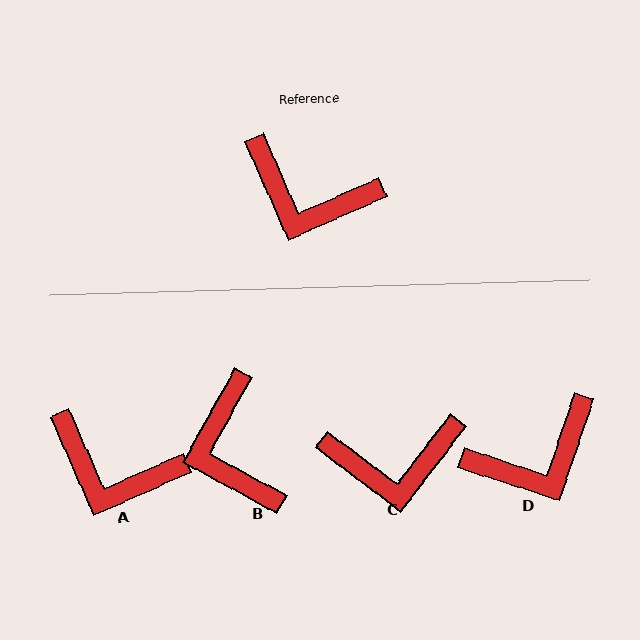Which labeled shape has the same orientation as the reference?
A.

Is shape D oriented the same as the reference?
No, it is off by about 48 degrees.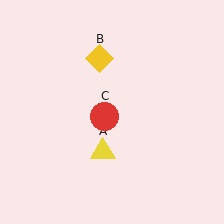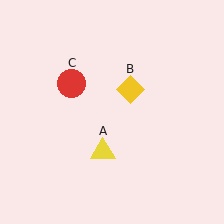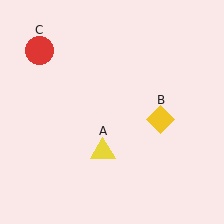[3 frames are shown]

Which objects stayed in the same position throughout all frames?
Yellow triangle (object A) remained stationary.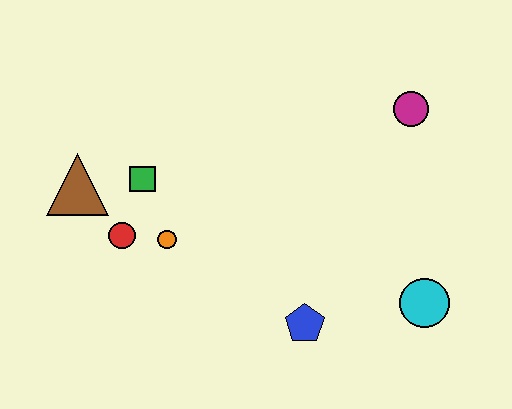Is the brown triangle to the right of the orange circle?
No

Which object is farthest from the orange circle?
The magenta circle is farthest from the orange circle.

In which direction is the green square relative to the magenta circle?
The green square is to the left of the magenta circle.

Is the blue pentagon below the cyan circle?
Yes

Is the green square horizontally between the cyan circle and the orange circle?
No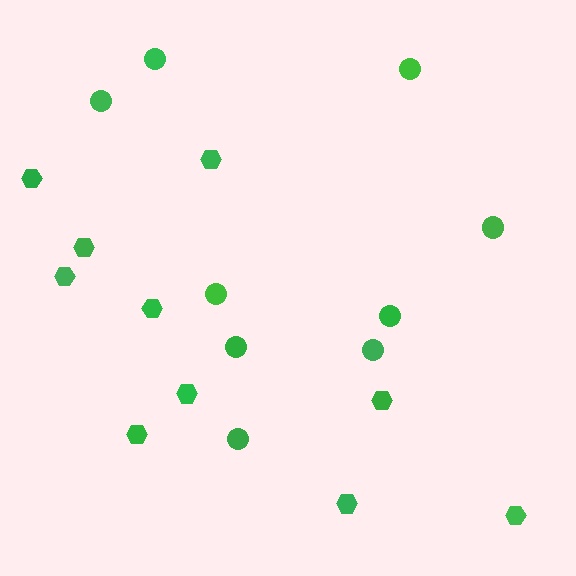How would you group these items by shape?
There are 2 groups: one group of hexagons (10) and one group of circles (9).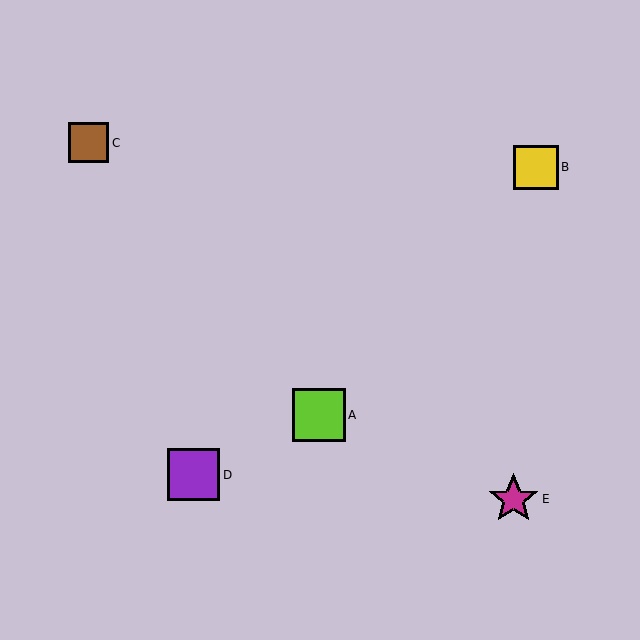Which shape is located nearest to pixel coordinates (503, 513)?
The magenta star (labeled E) at (514, 499) is nearest to that location.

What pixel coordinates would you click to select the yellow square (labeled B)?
Click at (536, 167) to select the yellow square B.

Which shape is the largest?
The lime square (labeled A) is the largest.